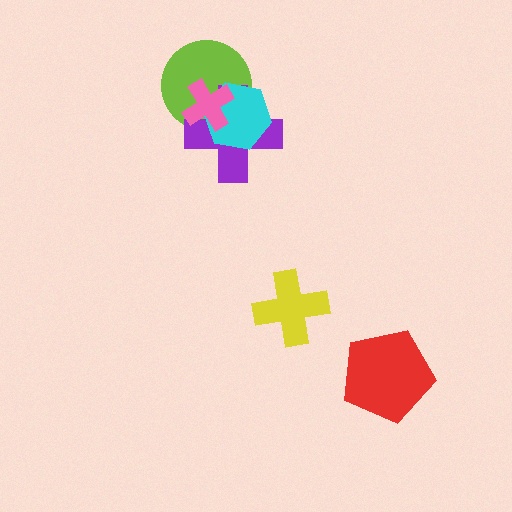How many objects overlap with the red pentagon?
0 objects overlap with the red pentagon.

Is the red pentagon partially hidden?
No, no other shape covers it.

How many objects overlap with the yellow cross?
0 objects overlap with the yellow cross.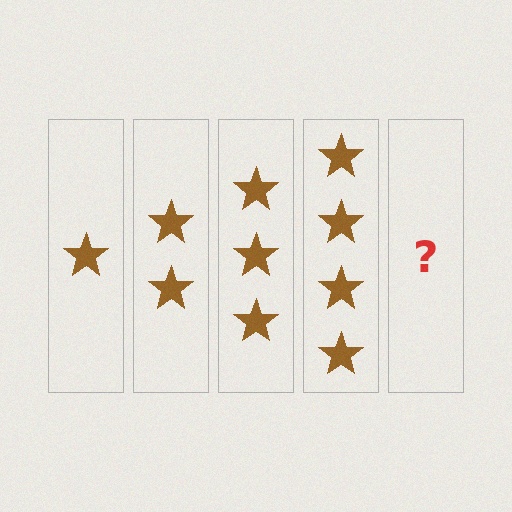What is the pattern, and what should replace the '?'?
The pattern is that each step adds one more star. The '?' should be 5 stars.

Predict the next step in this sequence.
The next step is 5 stars.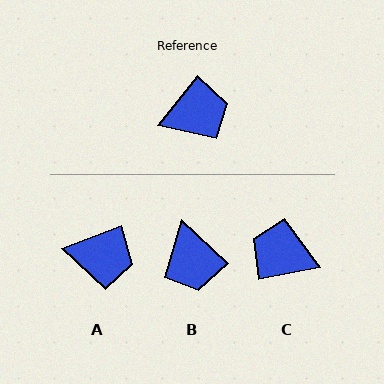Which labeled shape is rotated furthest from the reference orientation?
C, about 140 degrees away.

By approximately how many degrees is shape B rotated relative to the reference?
Approximately 94 degrees clockwise.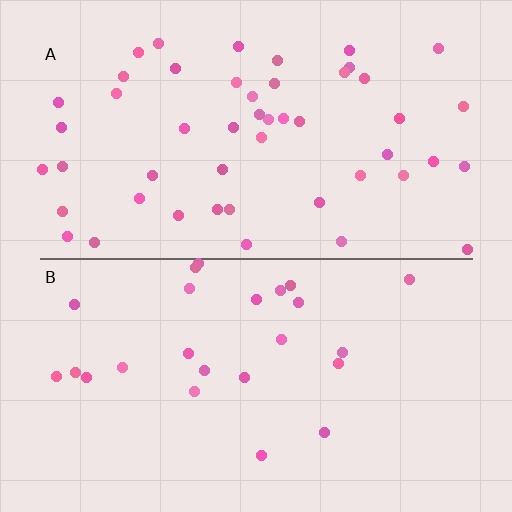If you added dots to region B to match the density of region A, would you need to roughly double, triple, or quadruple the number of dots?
Approximately double.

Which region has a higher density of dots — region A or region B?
A (the top).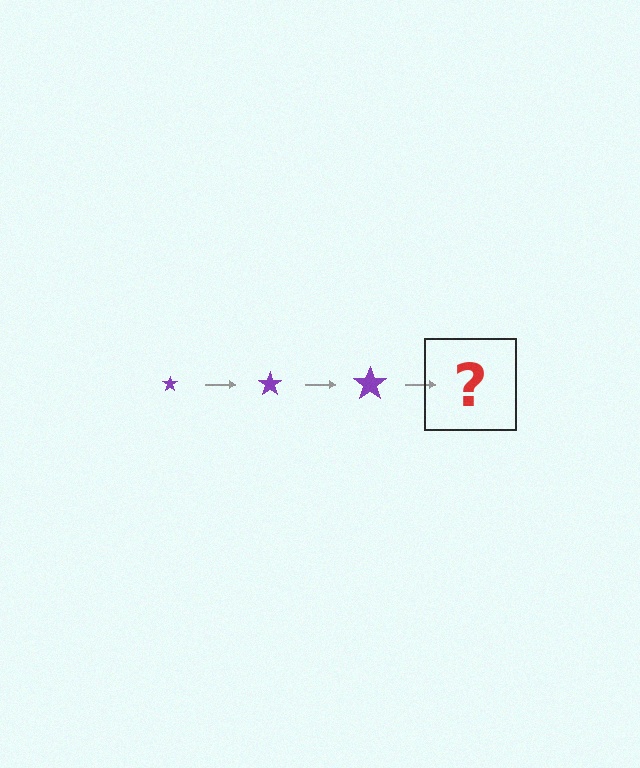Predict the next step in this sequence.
The next step is a purple star, larger than the previous one.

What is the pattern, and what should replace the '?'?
The pattern is that the star gets progressively larger each step. The '?' should be a purple star, larger than the previous one.